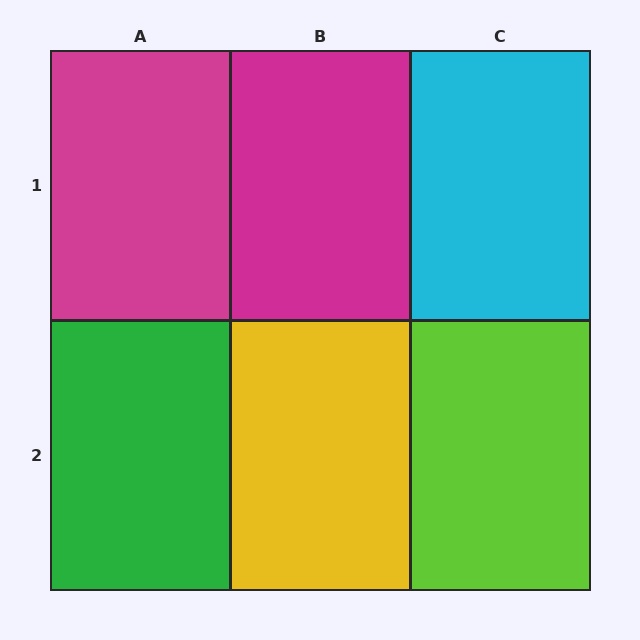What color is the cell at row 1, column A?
Magenta.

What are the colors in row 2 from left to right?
Green, yellow, lime.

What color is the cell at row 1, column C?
Cyan.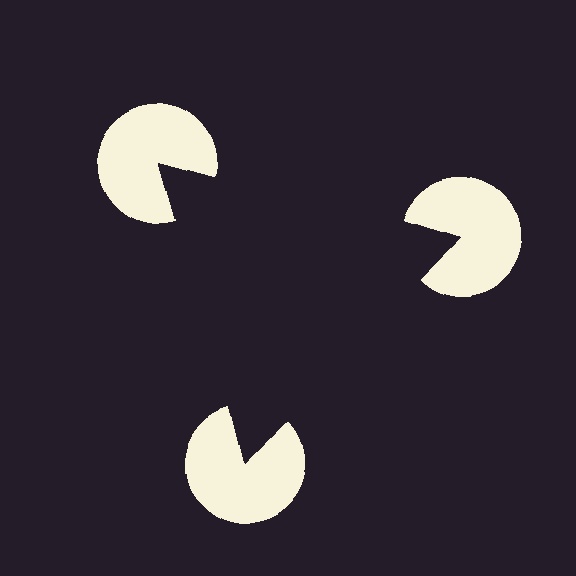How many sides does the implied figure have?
3 sides.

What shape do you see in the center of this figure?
An illusory triangle — its edges are inferred from the aligned wedge cuts in the pac-man discs, not physically drawn.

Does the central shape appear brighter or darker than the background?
It typically appears slightly darker than the background, even though no actual brightness change is drawn.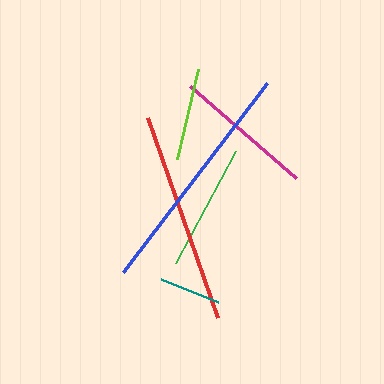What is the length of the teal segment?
The teal segment is approximately 61 pixels long.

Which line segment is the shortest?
The teal line is the shortest at approximately 61 pixels.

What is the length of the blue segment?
The blue segment is approximately 238 pixels long.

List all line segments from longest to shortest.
From longest to shortest: blue, red, magenta, green, lime, teal.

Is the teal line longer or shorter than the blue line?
The blue line is longer than the teal line.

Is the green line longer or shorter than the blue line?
The blue line is longer than the green line.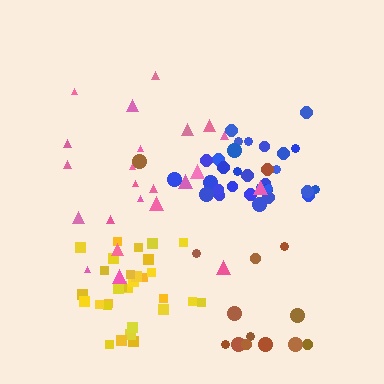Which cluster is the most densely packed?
Blue.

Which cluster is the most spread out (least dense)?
Brown.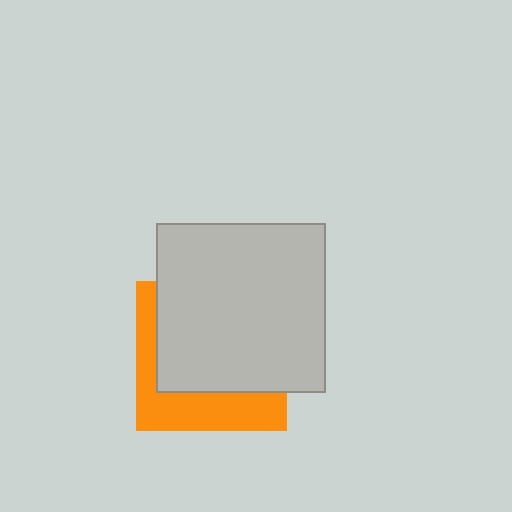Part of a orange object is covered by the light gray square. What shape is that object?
It is a square.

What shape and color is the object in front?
The object in front is a light gray square.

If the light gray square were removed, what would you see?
You would see the complete orange square.